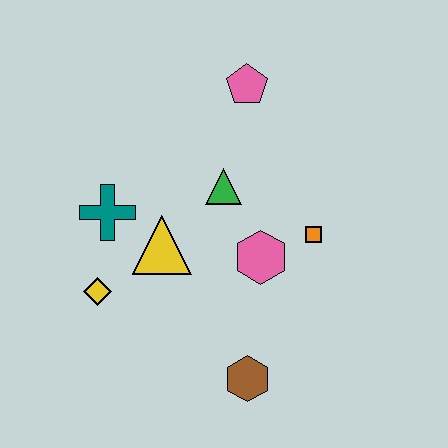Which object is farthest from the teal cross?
The brown hexagon is farthest from the teal cross.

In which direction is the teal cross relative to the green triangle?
The teal cross is to the left of the green triangle.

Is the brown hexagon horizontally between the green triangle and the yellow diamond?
No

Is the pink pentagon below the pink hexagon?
No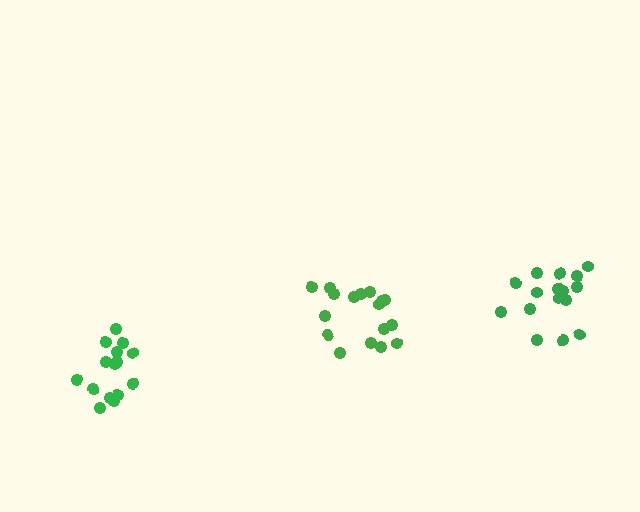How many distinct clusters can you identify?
There are 3 distinct clusters.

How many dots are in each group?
Group 1: 17 dots, Group 2: 16 dots, Group 3: 15 dots (48 total).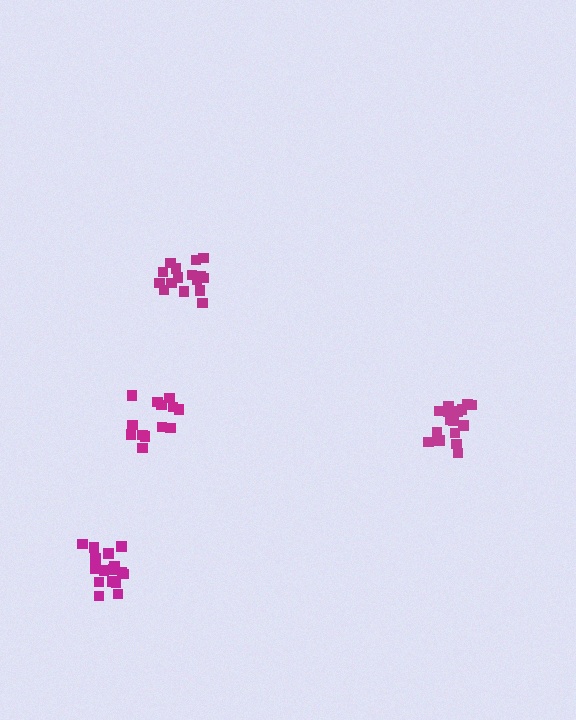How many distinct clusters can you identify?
There are 4 distinct clusters.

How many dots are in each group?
Group 1: 16 dots, Group 2: 13 dots, Group 3: 17 dots, Group 4: 17 dots (63 total).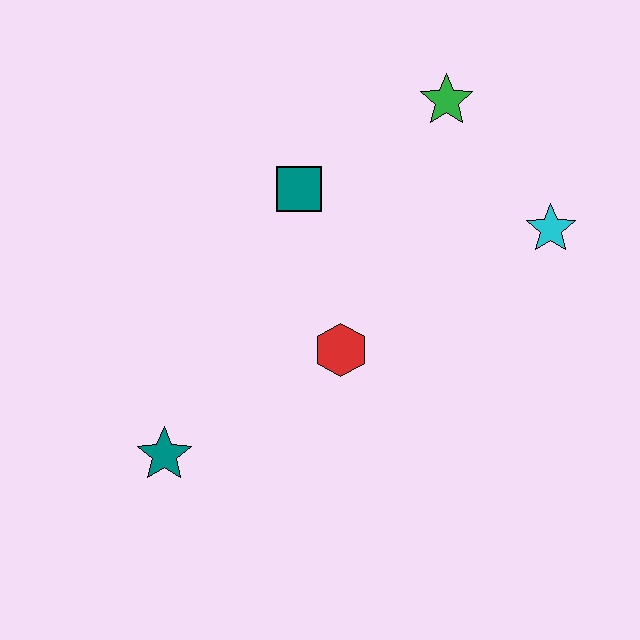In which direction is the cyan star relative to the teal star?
The cyan star is to the right of the teal star.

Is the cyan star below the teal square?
Yes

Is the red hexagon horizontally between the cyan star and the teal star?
Yes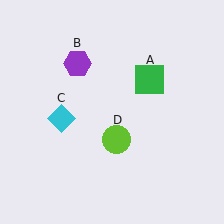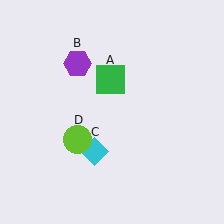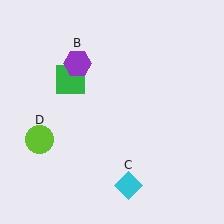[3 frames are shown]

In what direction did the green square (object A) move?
The green square (object A) moved left.